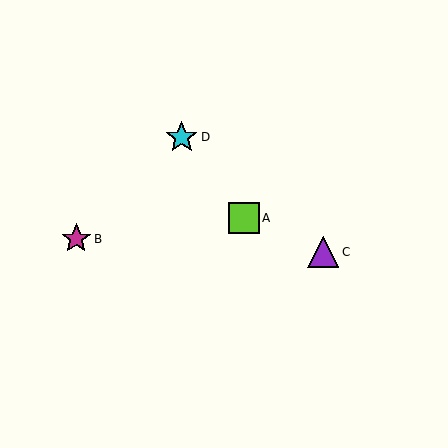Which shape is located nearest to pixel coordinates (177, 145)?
The cyan star (labeled D) at (182, 137) is nearest to that location.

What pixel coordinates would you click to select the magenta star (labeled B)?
Click at (76, 239) to select the magenta star B.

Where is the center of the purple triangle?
The center of the purple triangle is at (323, 252).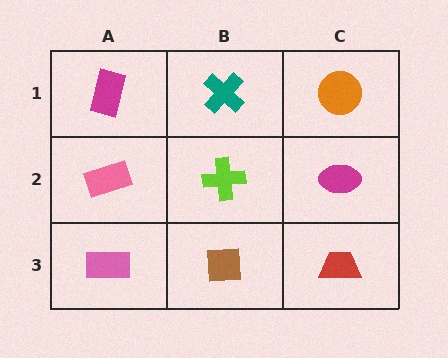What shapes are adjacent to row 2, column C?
An orange circle (row 1, column C), a red trapezoid (row 3, column C), a lime cross (row 2, column B).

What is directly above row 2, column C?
An orange circle.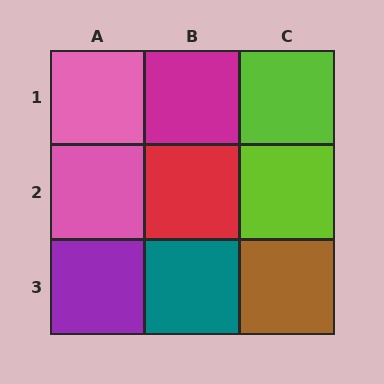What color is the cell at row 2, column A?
Pink.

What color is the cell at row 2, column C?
Lime.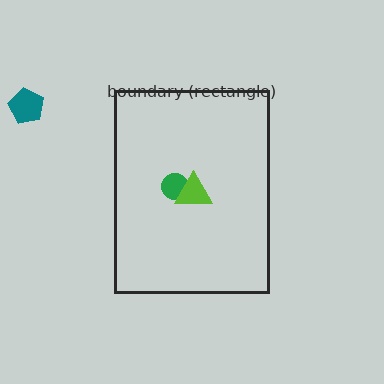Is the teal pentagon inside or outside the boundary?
Outside.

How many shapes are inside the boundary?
2 inside, 1 outside.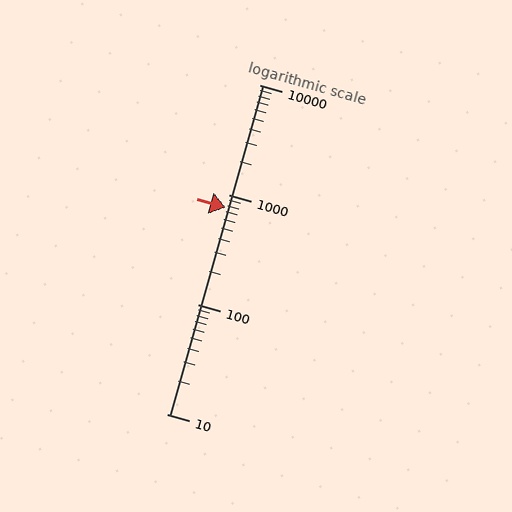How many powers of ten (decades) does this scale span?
The scale spans 3 decades, from 10 to 10000.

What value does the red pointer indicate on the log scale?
The pointer indicates approximately 760.